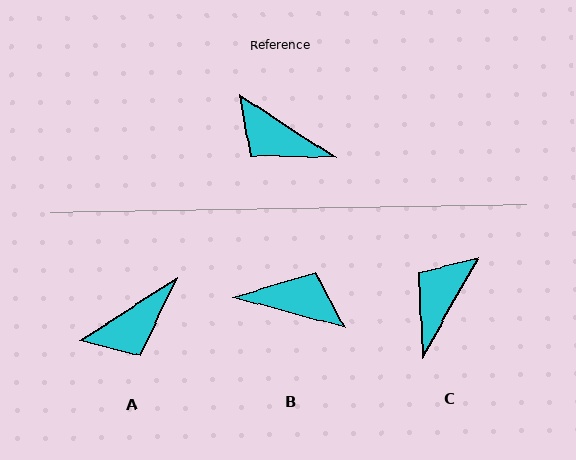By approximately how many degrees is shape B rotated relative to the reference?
Approximately 162 degrees clockwise.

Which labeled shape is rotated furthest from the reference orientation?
B, about 162 degrees away.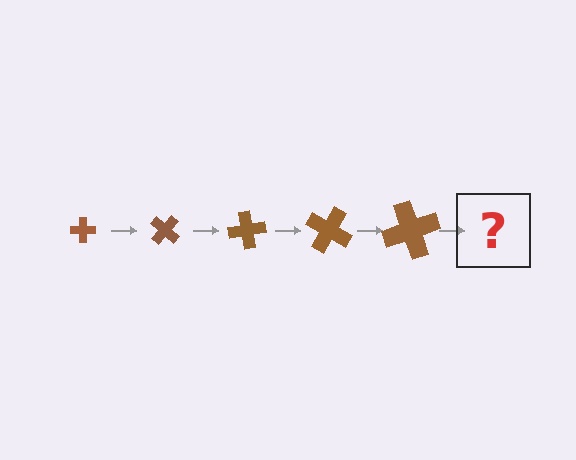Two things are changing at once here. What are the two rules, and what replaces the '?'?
The two rules are that the cross grows larger each step and it rotates 40 degrees each step. The '?' should be a cross, larger than the previous one and rotated 200 degrees from the start.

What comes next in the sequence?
The next element should be a cross, larger than the previous one and rotated 200 degrees from the start.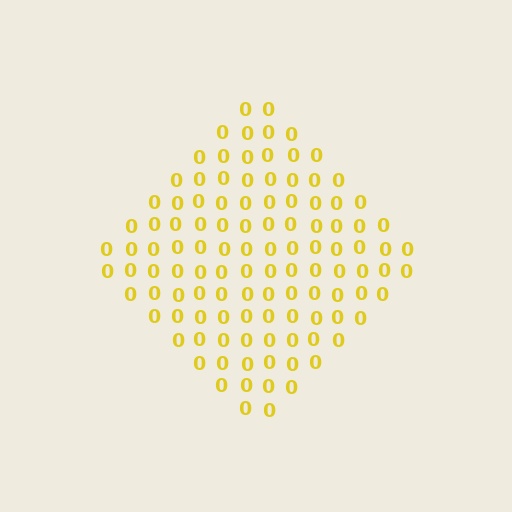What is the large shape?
The large shape is a diamond.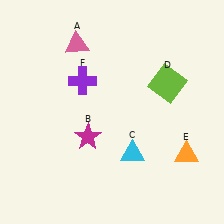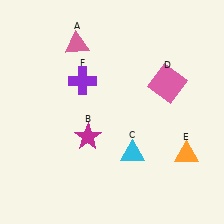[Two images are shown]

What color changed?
The square (D) changed from lime in Image 1 to pink in Image 2.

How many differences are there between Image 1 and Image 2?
There is 1 difference between the two images.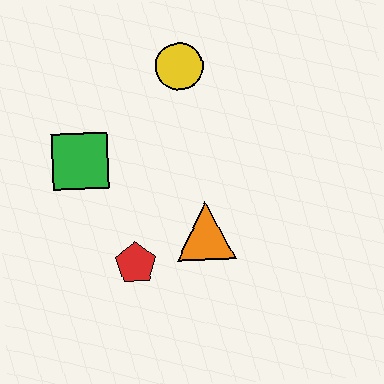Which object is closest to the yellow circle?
The green square is closest to the yellow circle.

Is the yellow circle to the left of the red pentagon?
No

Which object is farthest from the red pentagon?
The yellow circle is farthest from the red pentagon.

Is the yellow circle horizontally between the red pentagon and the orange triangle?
Yes